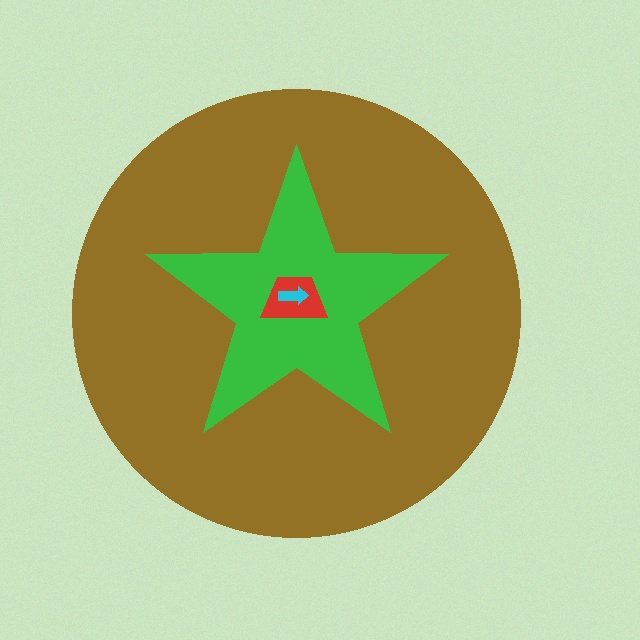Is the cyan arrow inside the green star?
Yes.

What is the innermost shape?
The cyan arrow.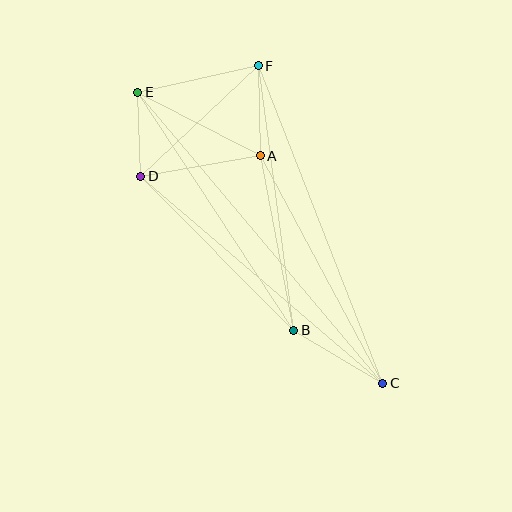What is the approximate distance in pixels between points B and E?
The distance between B and E is approximately 285 pixels.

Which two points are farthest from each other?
Points C and E are farthest from each other.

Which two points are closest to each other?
Points D and E are closest to each other.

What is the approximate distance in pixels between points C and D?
The distance between C and D is approximately 318 pixels.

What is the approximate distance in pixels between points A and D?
The distance between A and D is approximately 121 pixels.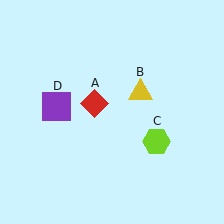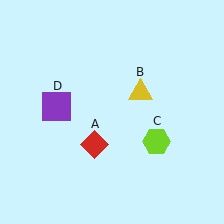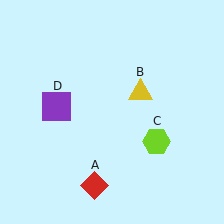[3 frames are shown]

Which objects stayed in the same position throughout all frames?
Yellow triangle (object B) and lime hexagon (object C) and purple square (object D) remained stationary.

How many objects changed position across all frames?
1 object changed position: red diamond (object A).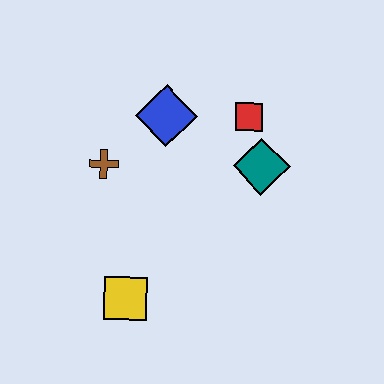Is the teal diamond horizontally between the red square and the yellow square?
No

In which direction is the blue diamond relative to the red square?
The blue diamond is to the left of the red square.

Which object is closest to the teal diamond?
The red square is closest to the teal diamond.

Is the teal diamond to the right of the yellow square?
Yes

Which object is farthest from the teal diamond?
The yellow square is farthest from the teal diamond.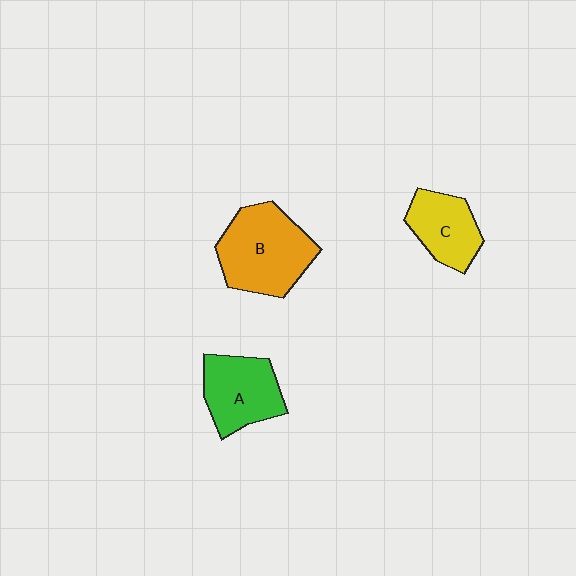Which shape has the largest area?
Shape B (orange).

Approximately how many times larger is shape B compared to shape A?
Approximately 1.3 times.